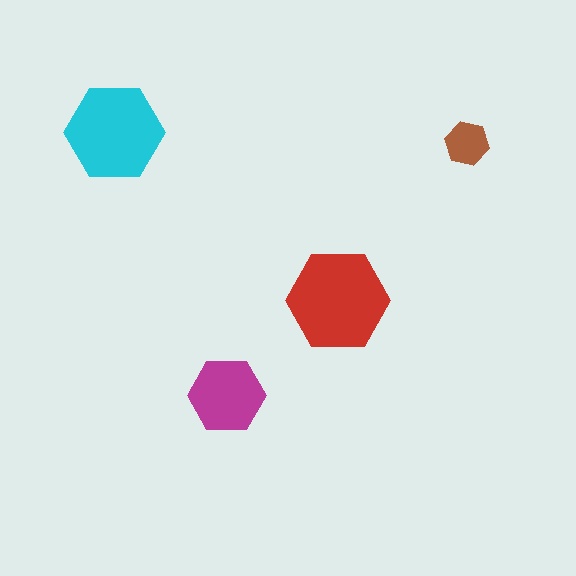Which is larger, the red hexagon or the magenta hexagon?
The red one.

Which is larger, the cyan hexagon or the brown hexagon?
The cyan one.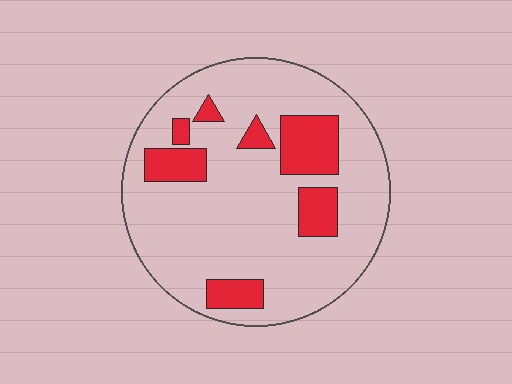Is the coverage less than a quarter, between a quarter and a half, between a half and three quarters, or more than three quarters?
Less than a quarter.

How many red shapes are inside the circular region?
7.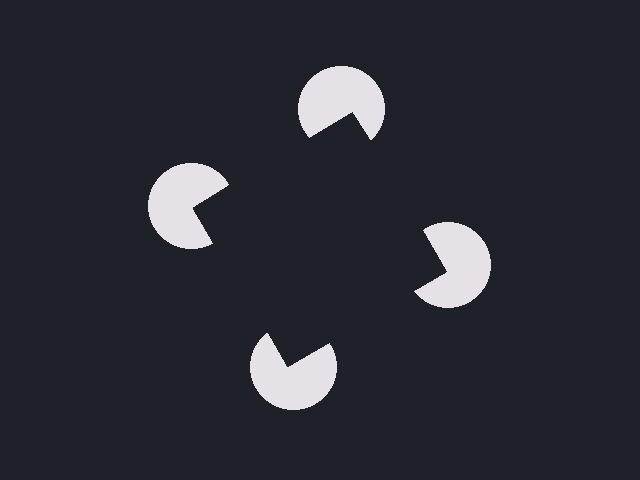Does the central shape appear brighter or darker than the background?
It typically appears slightly darker than the background, even though no actual brightness change is drawn.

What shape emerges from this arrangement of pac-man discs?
An illusory square — its edges are inferred from the aligned wedge cuts in the pac-man discs, not physically drawn.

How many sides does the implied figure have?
4 sides.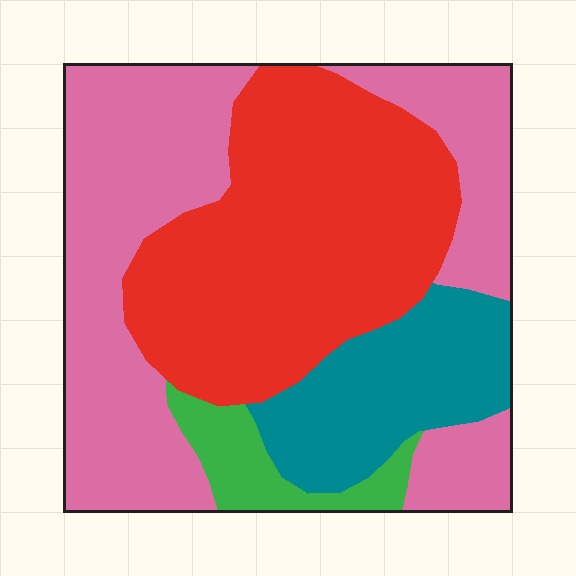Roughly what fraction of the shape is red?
Red covers about 35% of the shape.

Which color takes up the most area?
Pink, at roughly 40%.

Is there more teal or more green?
Teal.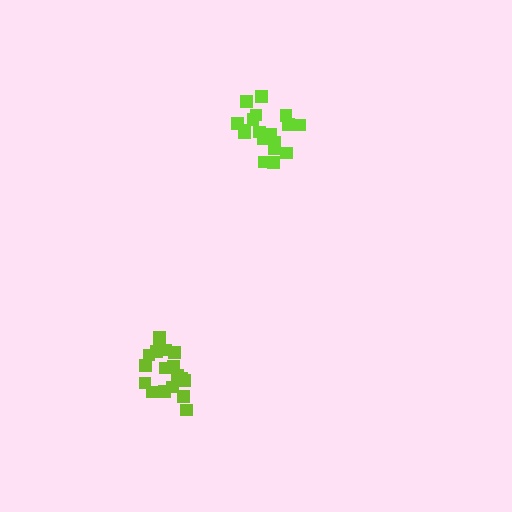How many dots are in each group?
Group 1: 18 dots, Group 2: 18 dots (36 total).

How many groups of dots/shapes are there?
There are 2 groups.